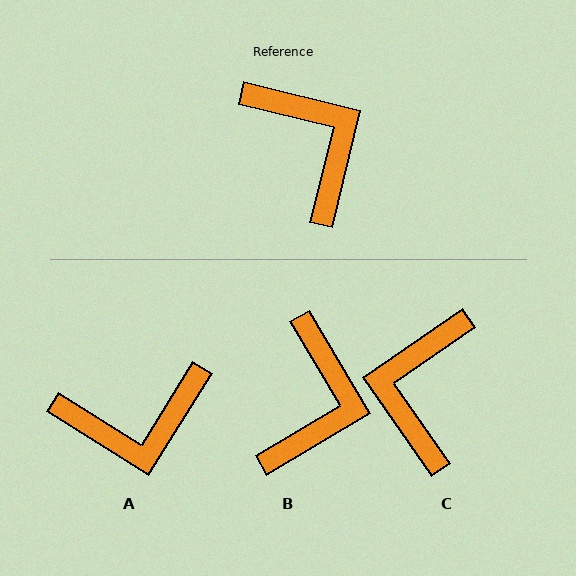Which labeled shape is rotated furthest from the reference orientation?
C, about 138 degrees away.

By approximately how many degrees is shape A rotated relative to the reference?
Approximately 108 degrees clockwise.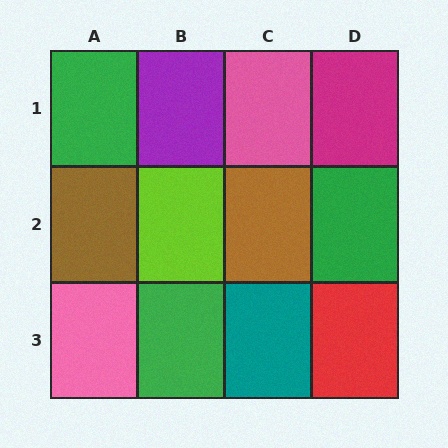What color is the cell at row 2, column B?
Lime.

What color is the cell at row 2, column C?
Brown.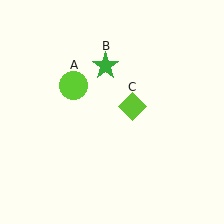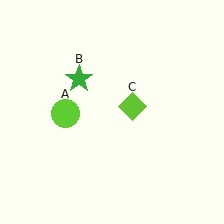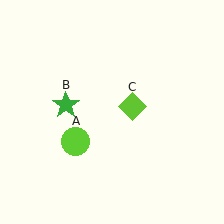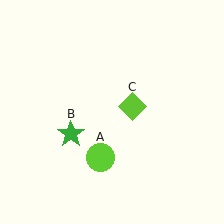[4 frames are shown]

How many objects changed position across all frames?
2 objects changed position: lime circle (object A), green star (object B).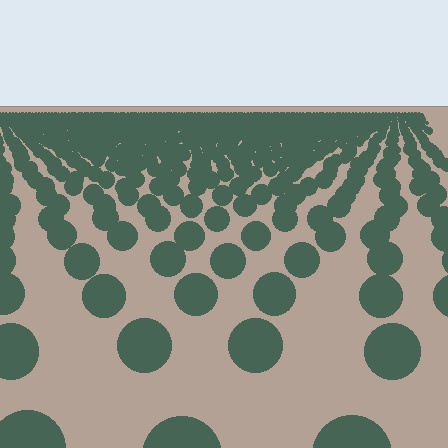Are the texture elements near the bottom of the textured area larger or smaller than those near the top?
Larger. Near the bottom, elements are closer to the viewer and appear at a bigger on-screen size.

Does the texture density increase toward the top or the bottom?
Density increases toward the top.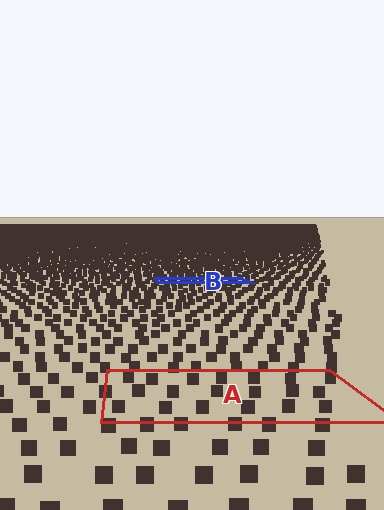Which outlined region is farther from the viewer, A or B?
Region B is farther from the viewer — the texture elements inside it appear smaller and more densely packed.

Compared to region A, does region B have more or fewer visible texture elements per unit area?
Region B has more texture elements per unit area — they are packed more densely because it is farther away.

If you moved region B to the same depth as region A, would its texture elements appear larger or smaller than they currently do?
They would appear larger. At a closer depth, the same texture elements are projected at a bigger on-screen size.